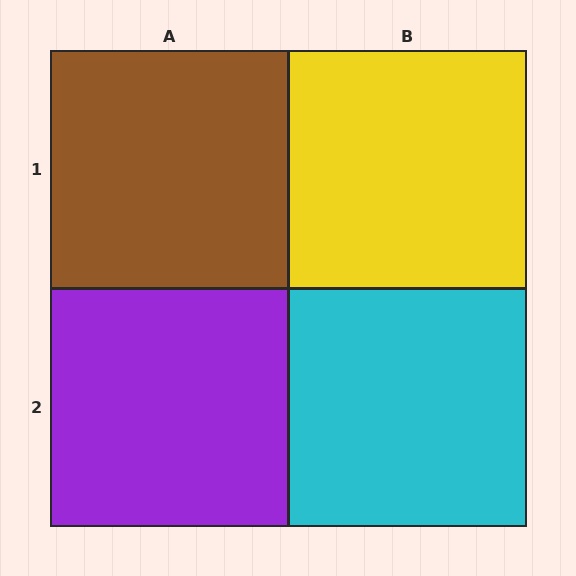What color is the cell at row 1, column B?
Yellow.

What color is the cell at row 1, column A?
Brown.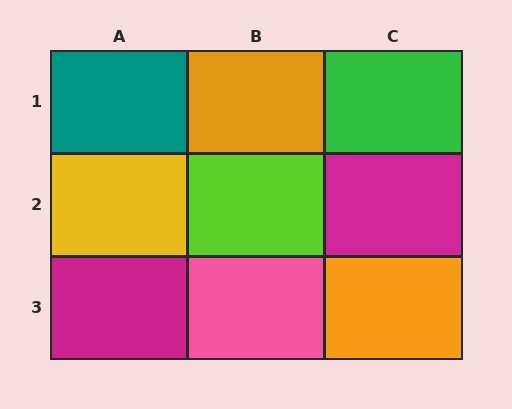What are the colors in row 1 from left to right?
Teal, orange, green.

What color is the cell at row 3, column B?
Pink.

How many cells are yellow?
1 cell is yellow.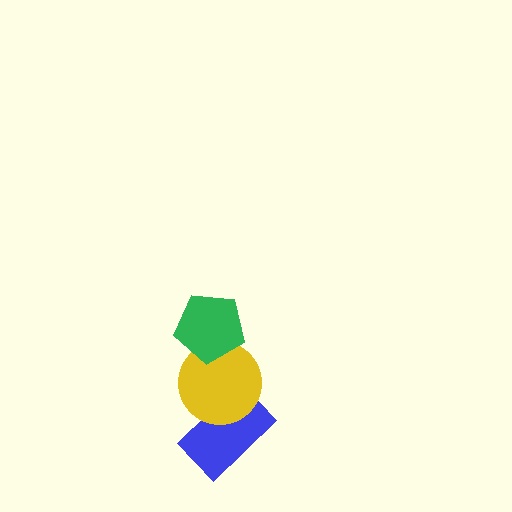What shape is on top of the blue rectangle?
The yellow circle is on top of the blue rectangle.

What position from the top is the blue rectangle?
The blue rectangle is 3rd from the top.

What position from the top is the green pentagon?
The green pentagon is 1st from the top.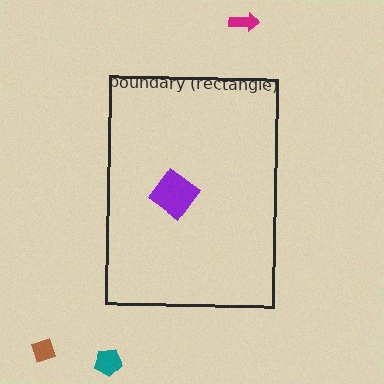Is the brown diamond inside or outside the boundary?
Outside.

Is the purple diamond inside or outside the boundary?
Inside.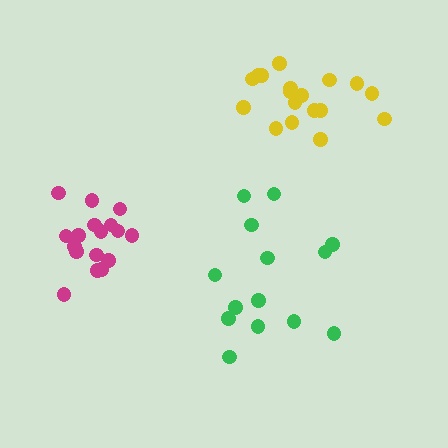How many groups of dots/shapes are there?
There are 3 groups.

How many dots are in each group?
Group 1: 17 dots, Group 2: 14 dots, Group 3: 18 dots (49 total).